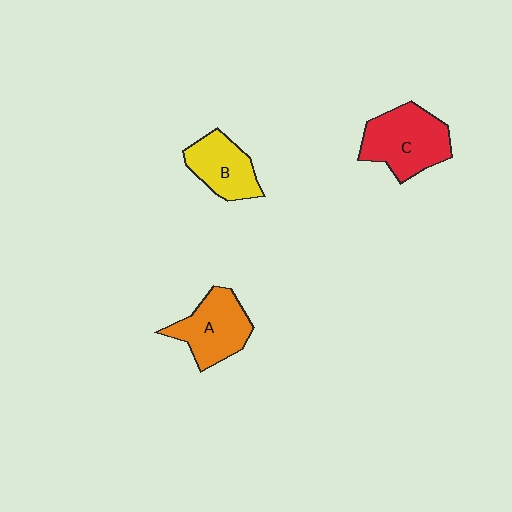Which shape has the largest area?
Shape C (red).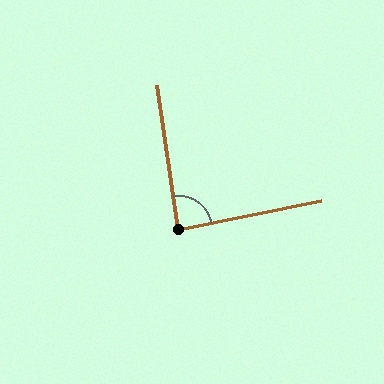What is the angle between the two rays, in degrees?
Approximately 87 degrees.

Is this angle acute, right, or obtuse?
It is approximately a right angle.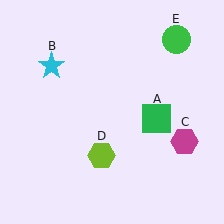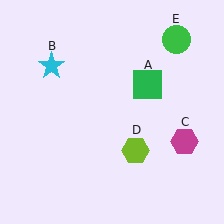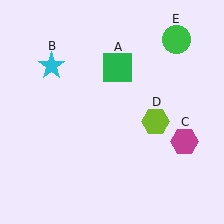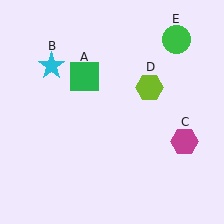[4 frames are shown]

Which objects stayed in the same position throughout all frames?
Cyan star (object B) and magenta hexagon (object C) and green circle (object E) remained stationary.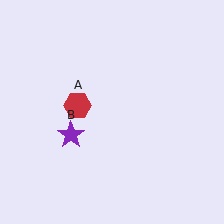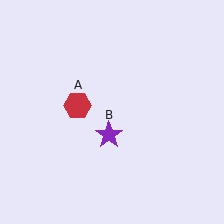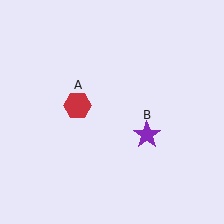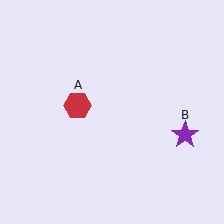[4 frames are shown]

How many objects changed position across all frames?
1 object changed position: purple star (object B).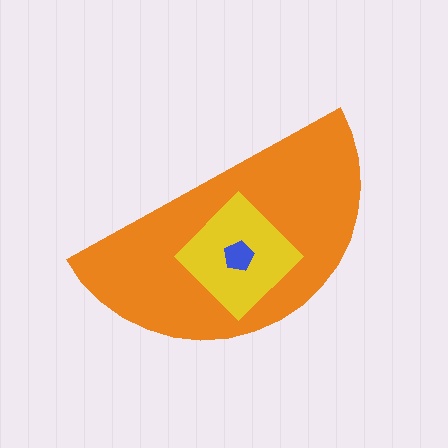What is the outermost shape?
The orange semicircle.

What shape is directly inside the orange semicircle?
The yellow diamond.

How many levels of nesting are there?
3.